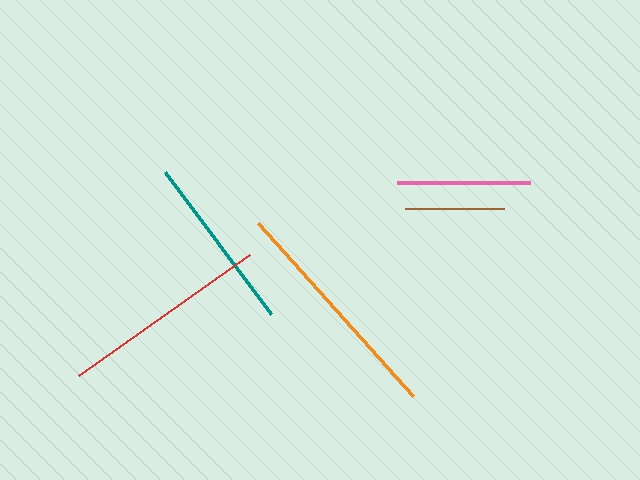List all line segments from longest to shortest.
From longest to shortest: orange, red, teal, pink, brown.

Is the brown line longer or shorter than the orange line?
The orange line is longer than the brown line.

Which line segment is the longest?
The orange line is the longest at approximately 232 pixels.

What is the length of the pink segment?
The pink segment is approximately 133 pixels long.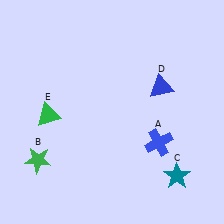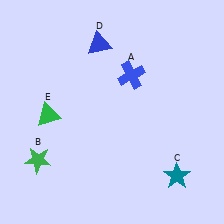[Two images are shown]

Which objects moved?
The objects that moved are: the blue cross (A), the blue triangle (D).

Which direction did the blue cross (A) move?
The blue cross (A) moved up.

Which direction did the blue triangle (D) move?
The blue triangle (D) moved left.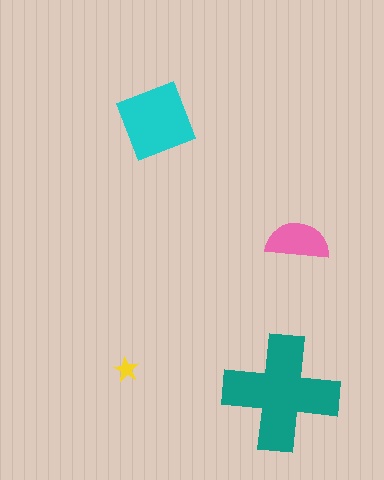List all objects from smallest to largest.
The yellow star, the pink semicircle, the cyan square, the teal cross.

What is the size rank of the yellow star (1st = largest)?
4th.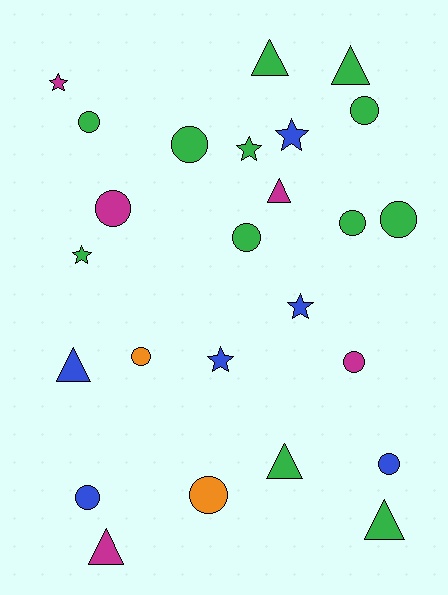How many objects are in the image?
There are 25 objects.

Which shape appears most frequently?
Circle, with 12 objects.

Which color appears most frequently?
Green, with 12 objects.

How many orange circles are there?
There are 2 orange circles.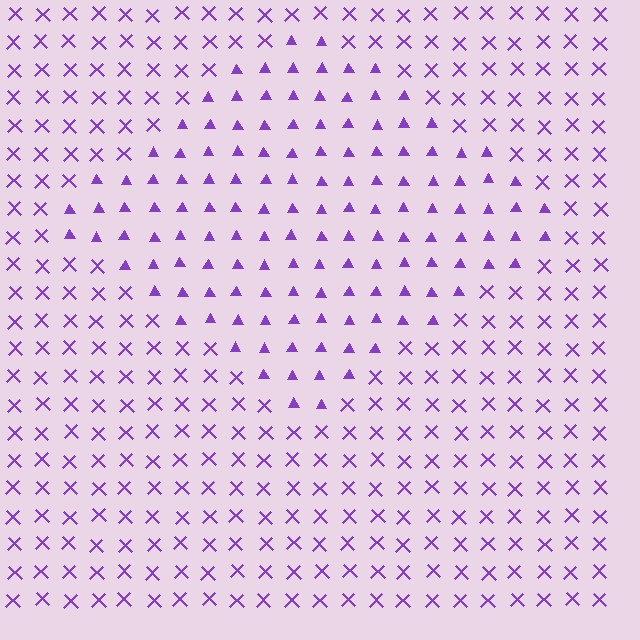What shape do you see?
I see a diamond.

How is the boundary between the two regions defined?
The boundary is defined by a change in element shape: triangles inside vs. X marks outside. All elements share the same color and spacing.